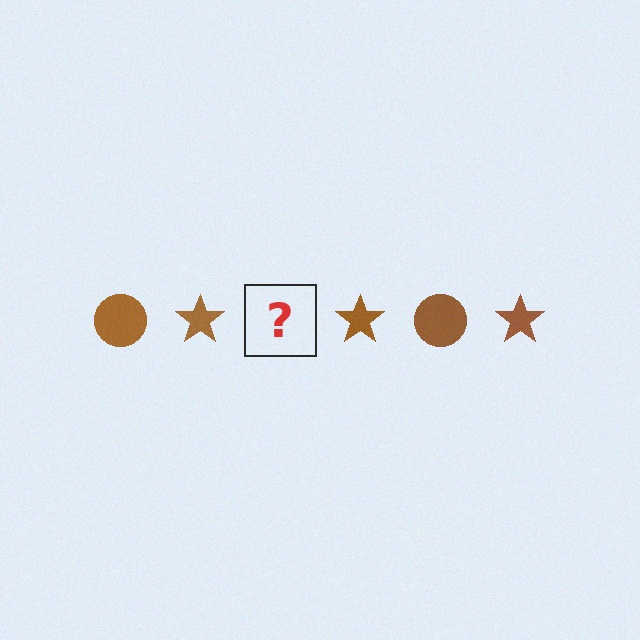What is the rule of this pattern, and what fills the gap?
The rule is that the pattern cycles through circle, star shapes in brown. The gap should be filled with a brown circle.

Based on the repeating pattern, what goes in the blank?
The blank should be a brown circle.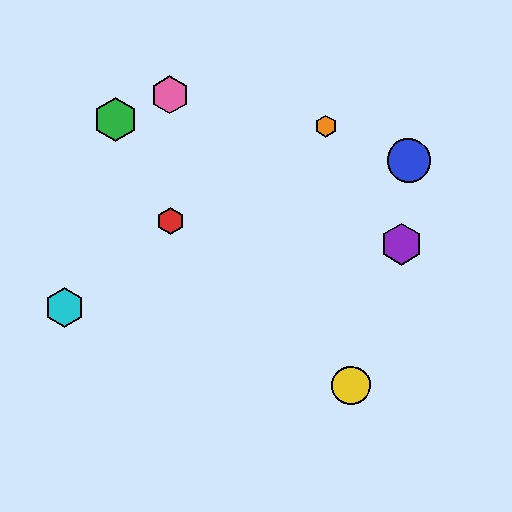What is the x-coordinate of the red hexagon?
The red hexagon is at x≈171.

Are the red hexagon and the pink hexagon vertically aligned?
Yes, both are at x≈171.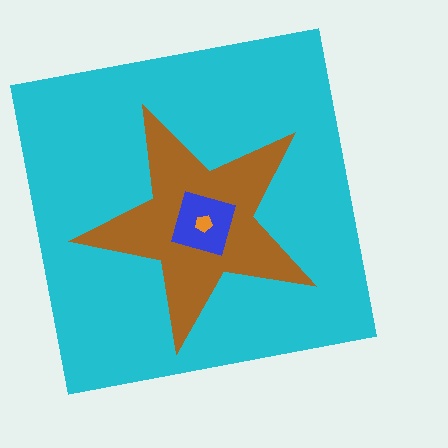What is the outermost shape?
The cyan square.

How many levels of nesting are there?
4.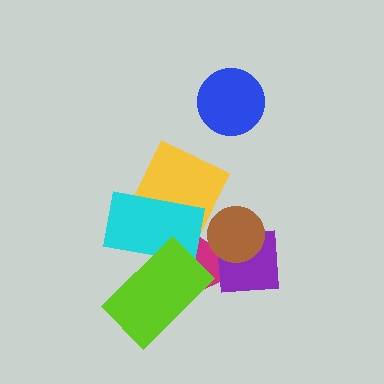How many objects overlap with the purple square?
2 objects overlap with the purple square.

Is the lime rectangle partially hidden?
No, no other shape covers it.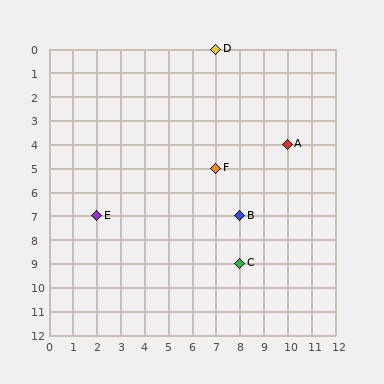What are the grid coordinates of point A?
Point A is at grid coordinates (10, 4).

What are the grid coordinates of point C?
Point C is at grid coordinates (8, 9).